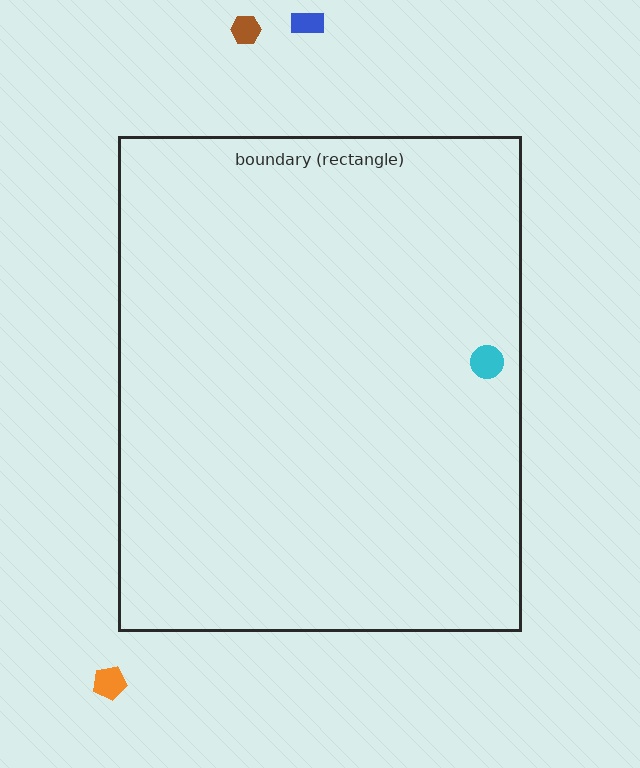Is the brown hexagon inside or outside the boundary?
Outside.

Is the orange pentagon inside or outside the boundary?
Outside.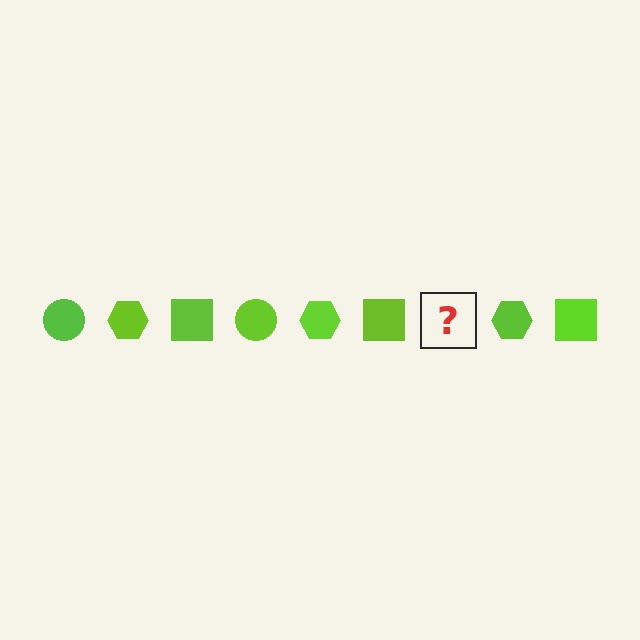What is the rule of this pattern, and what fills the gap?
The rule is that the pattern cycles through circle, hexagon, square shapes in lime. The gap should be filled with a lime circle.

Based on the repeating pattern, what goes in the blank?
The blank should be a lime circle.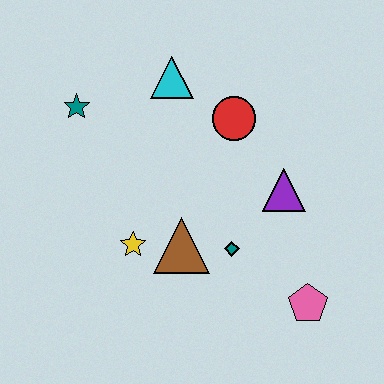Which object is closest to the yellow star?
The brown triangle is closest to the yellow star.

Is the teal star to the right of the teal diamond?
No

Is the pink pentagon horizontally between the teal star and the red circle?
No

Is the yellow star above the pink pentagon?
Yes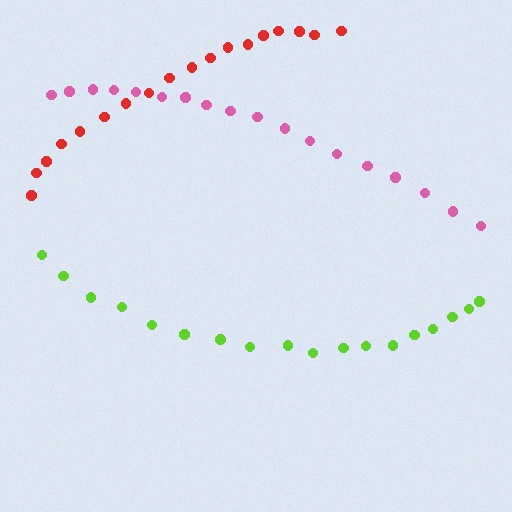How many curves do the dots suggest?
There are 3 distinct paths.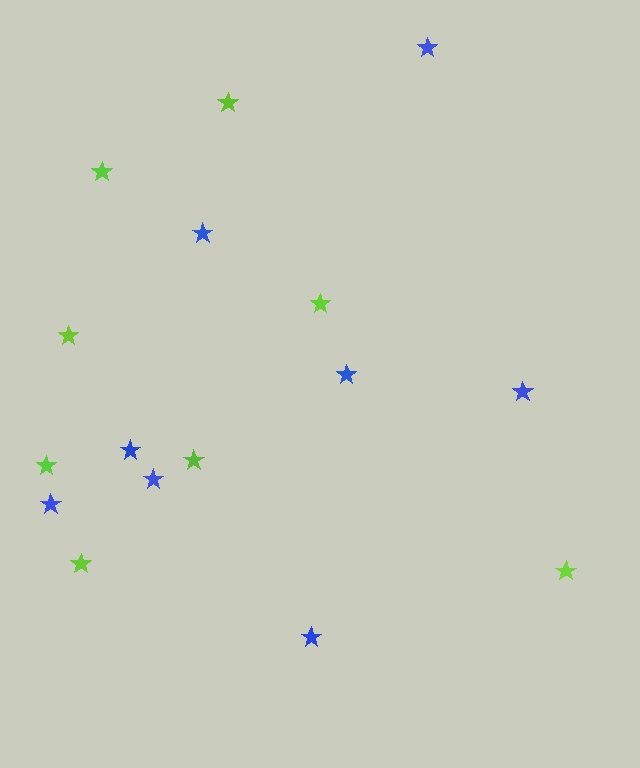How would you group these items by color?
There are 2 groups: one group of lime stars (8) and one group of blue stars (8).